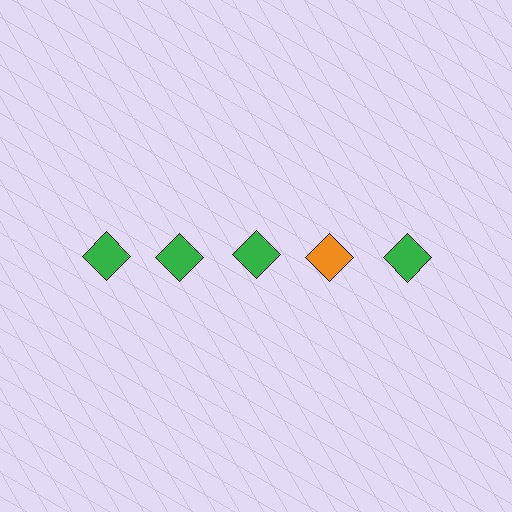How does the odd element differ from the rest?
It has a different color: orange instead of green.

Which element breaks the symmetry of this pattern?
The orange diamond in the top row, second from right column breaks the symmetry. All other shapes are green diamonds.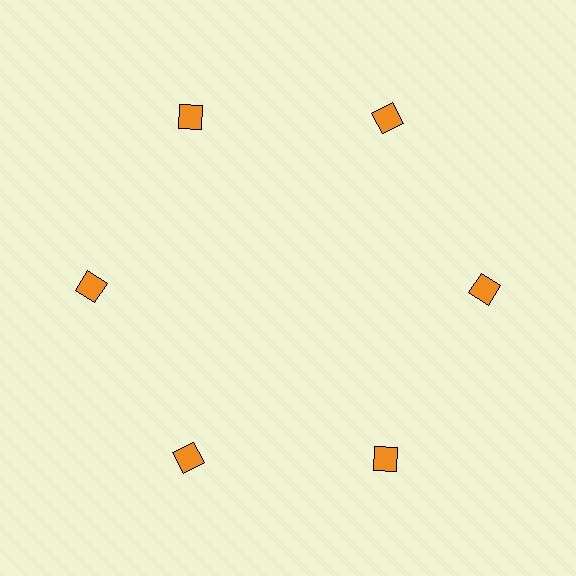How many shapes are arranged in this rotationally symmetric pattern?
There are 6 shapes, arranged in 6 groups of 1.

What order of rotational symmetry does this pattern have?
This pattern has 6-fold rotational symmetry.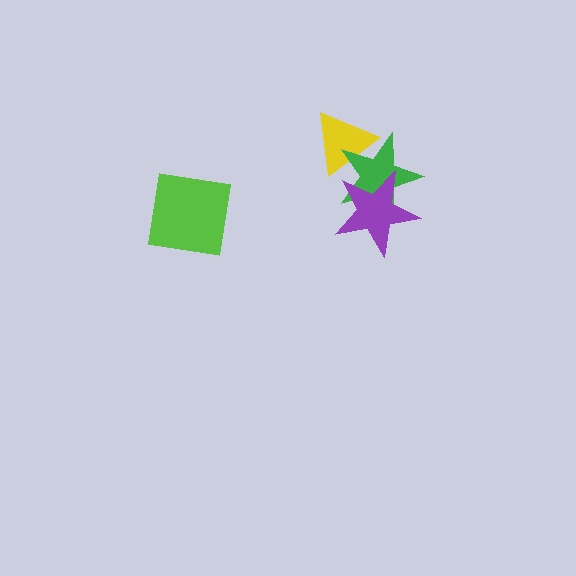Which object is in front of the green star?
The purple star is in front of the green star.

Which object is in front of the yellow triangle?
The green star is in front of the yellow triangle.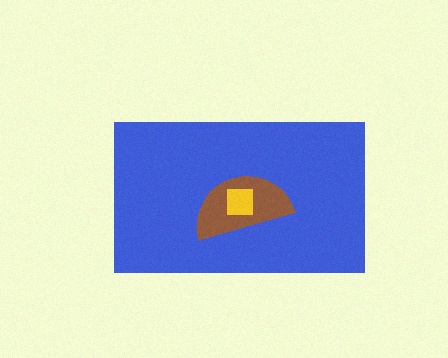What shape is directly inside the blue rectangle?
The brown semicircle.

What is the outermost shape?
The blue rectangle.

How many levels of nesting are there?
3.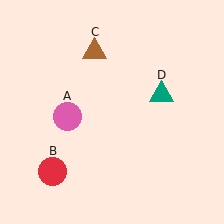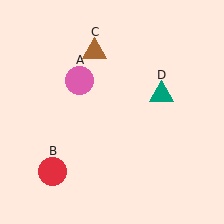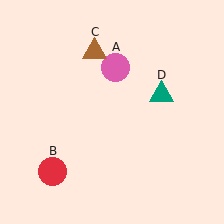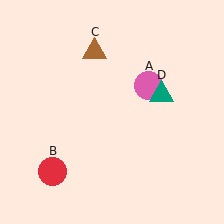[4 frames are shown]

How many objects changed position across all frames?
1 object changed position: pink circle (object A).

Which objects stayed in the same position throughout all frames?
Red circle (object B) and brown triangle (object C) and teal triangle (object D) remained stationary.